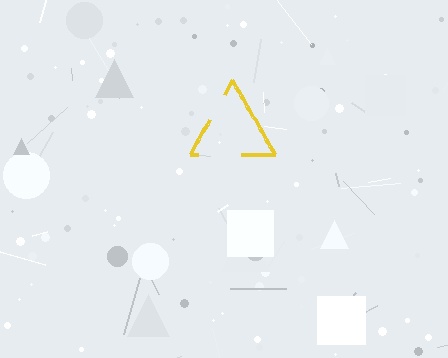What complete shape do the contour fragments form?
The contour fragments form a triangle.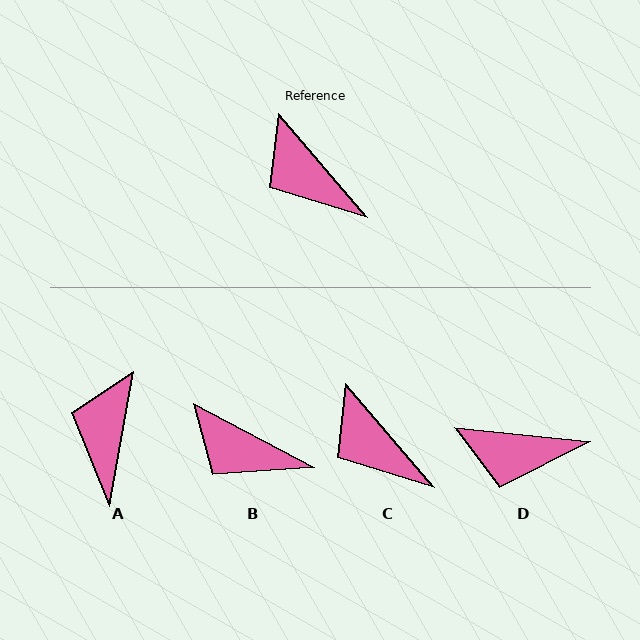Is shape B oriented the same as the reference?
No, it is off by about 21 degrees.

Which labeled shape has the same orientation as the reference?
C.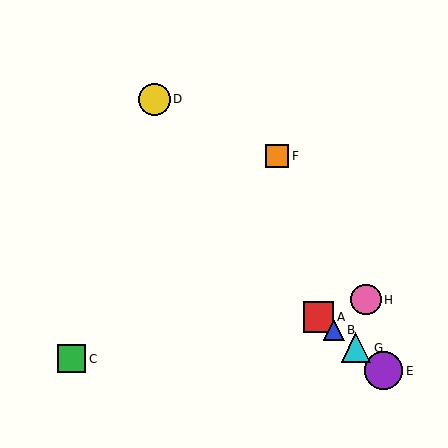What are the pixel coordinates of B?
Object B is at (334, 330).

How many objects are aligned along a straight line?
4 objects (A, B, E, G) are aligned along a straight line.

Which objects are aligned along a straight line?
Objects A, B, E, G are aligned along a straight line.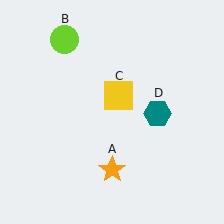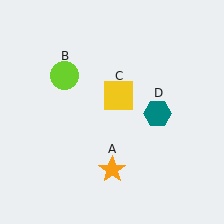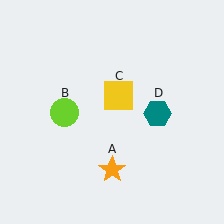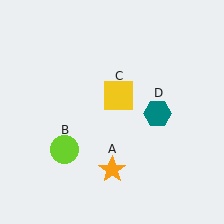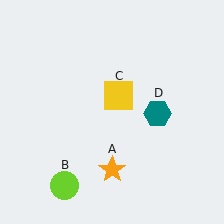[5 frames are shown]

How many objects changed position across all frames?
1 object changed position: lime circle (object B).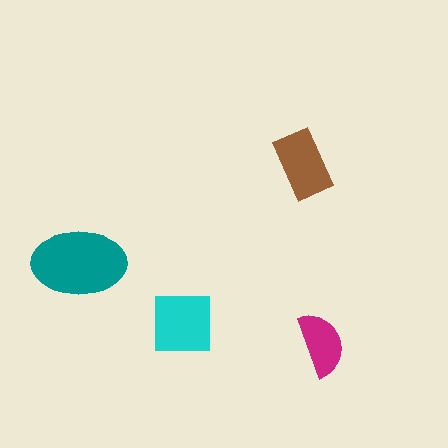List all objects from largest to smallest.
The teal ellipse, the cyan square, the brown rectangle, the magenta semicircle.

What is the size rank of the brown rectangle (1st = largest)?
3rd.